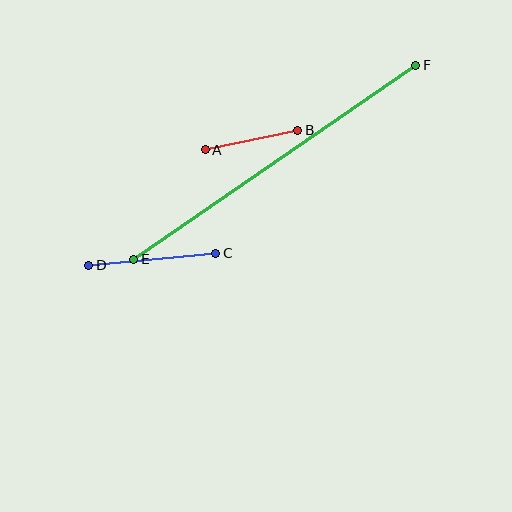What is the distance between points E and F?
The distance is approximately 343 pixels.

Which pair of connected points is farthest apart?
Points E and F are farthest apart.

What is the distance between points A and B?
The distance is approximately 95 pixels.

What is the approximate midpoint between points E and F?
The midpoint is at approximately (275, 162) pixels.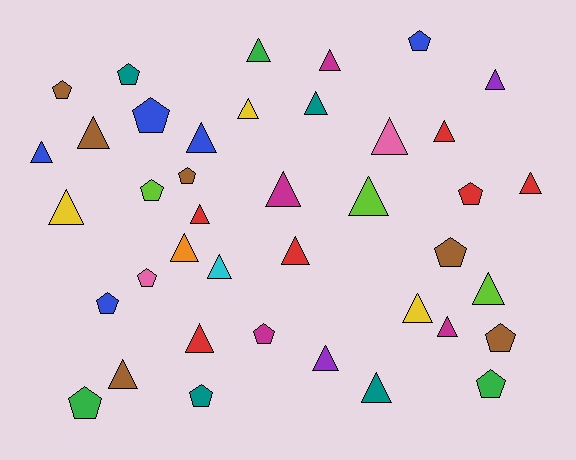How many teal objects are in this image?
There are 4 teal objects.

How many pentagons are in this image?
There are 15 pentagons.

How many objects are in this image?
There are 40 objects.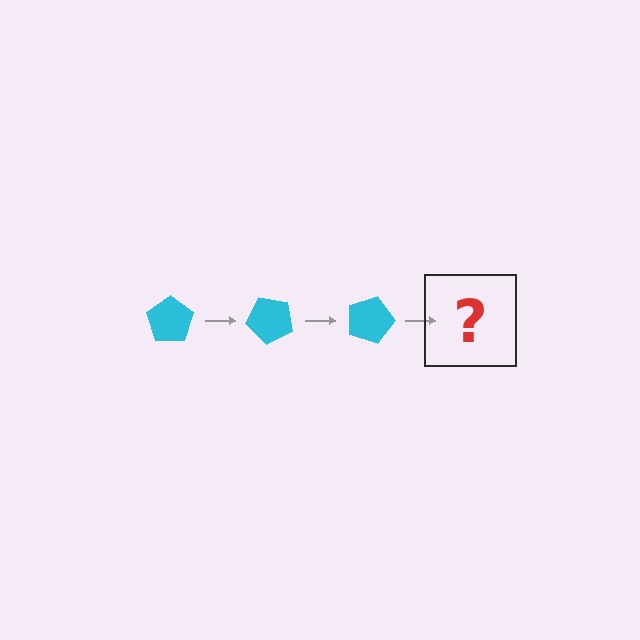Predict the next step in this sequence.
The next step is a cyan pentagon rotated 135 degrees.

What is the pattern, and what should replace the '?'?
The pattern is that the pentagon rotates 45 degrees each step. The '?' should be a cyan pentagon rotated 135 degrees.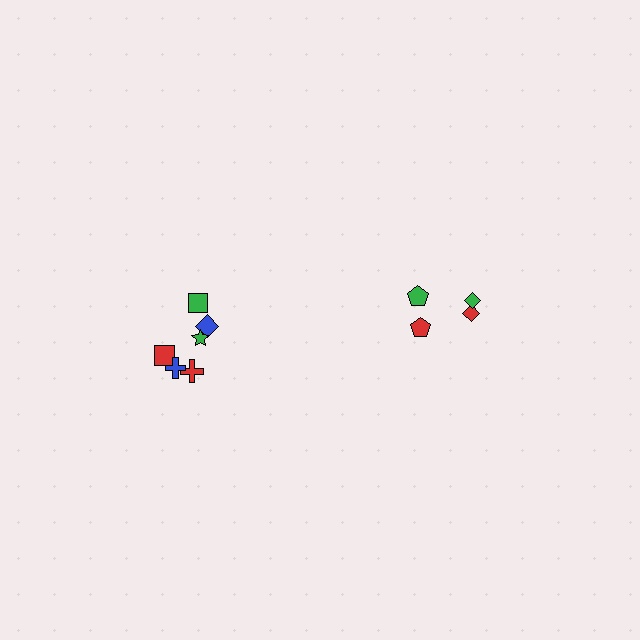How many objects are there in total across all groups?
There are 10 objects.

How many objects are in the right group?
There are 4 objects.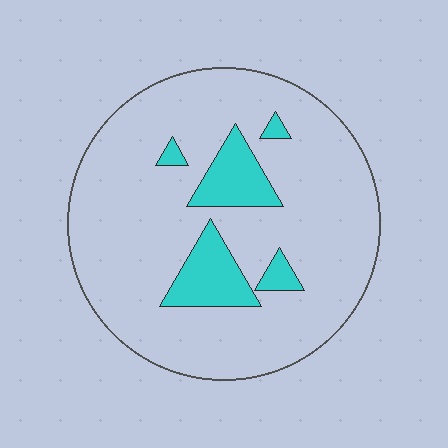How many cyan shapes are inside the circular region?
5.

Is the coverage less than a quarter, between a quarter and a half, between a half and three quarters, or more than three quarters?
Less than a quarter.